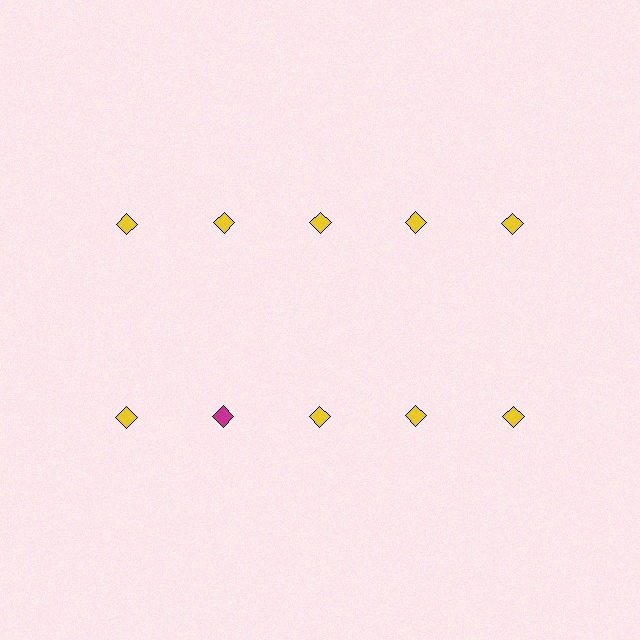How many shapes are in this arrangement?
There are 10 shapes arranged in a grid pattern.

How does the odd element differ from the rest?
It has a different color: magenta instead of yellow.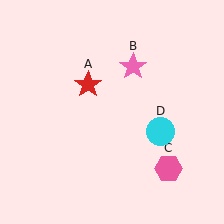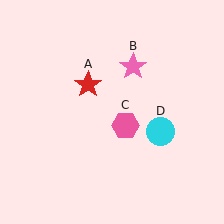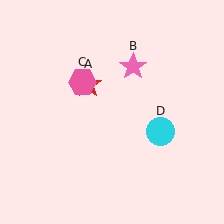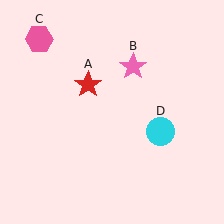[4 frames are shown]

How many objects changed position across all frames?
1 object changed position: pink hexagon (object C).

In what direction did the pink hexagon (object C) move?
The pink hexagon (object C) moved up and to the left.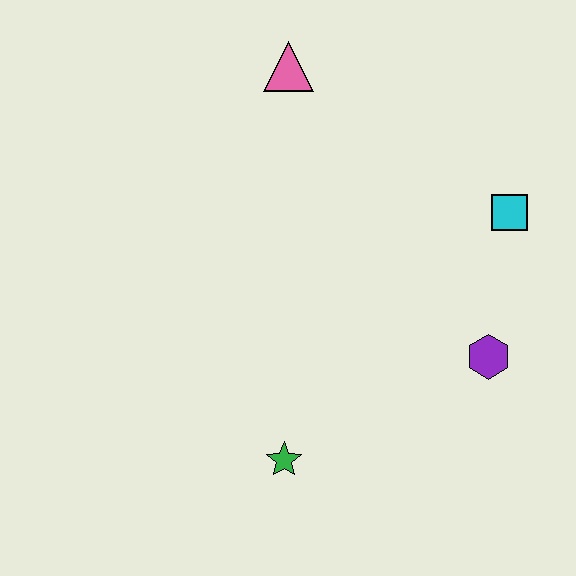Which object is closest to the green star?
The purple hexagon is closest to the green star.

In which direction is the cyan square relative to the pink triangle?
The cyan square is to the right of the pink triangle.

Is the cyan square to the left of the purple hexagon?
No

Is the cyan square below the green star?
No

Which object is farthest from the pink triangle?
The green star is farthest from the pink triangle.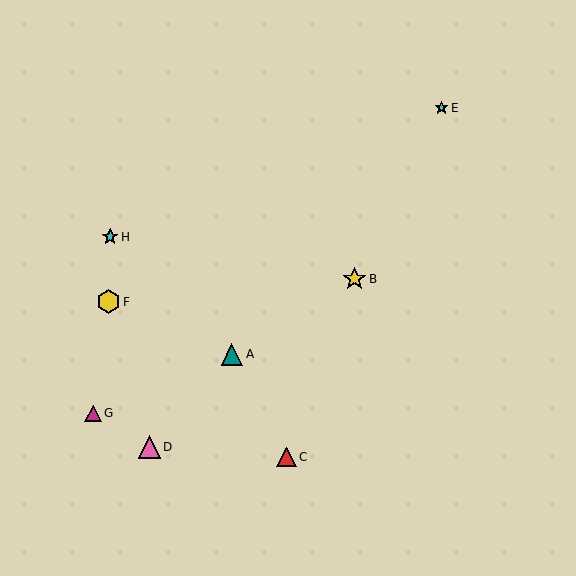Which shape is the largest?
The yellow hexagon (labeled F) is the largest.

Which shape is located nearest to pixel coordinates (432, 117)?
The cyan star (labeled E) at (442, 108) is nearest to that location.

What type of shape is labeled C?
Shape C is a red triangle.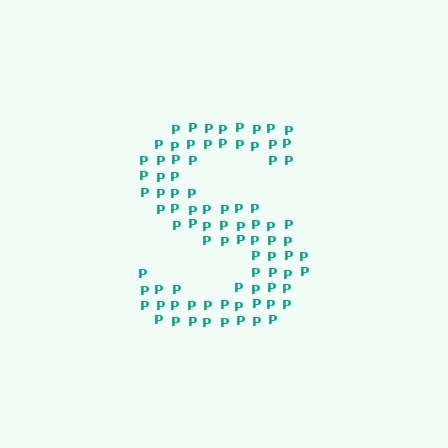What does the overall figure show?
The overall figure shows the letter S.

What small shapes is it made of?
It is made of small letter P's.